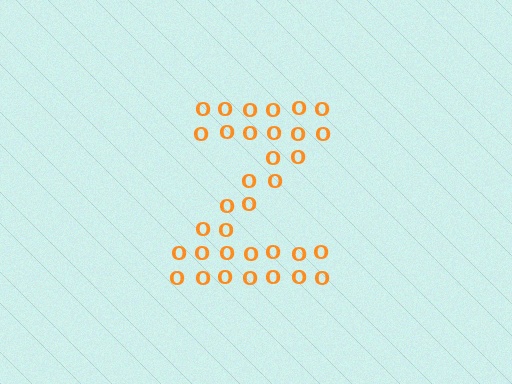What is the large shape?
The large shape is the letter Z.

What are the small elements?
The small elements are letter O's.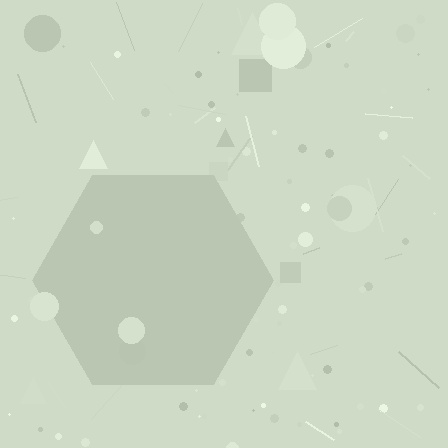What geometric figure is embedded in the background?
A hexagon is embedded in the background.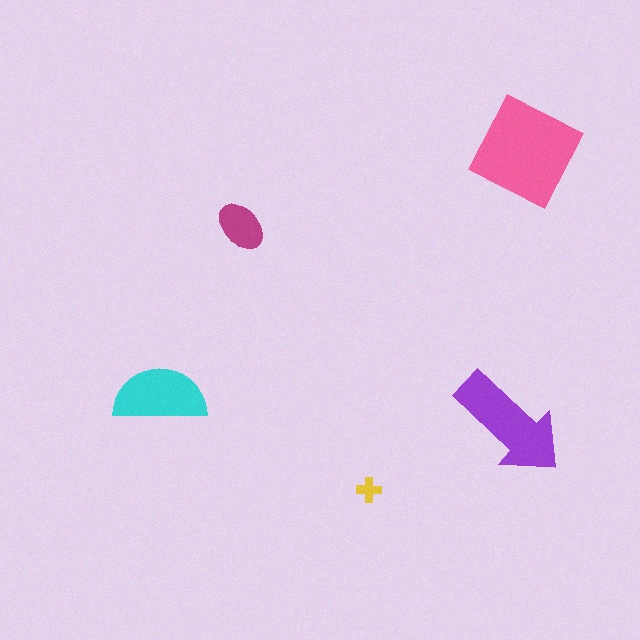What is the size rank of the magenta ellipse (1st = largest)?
4th.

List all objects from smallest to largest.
The yellow cross, the magenta ellipse, the cyan semicircle, the purple arrow, the pink diamond.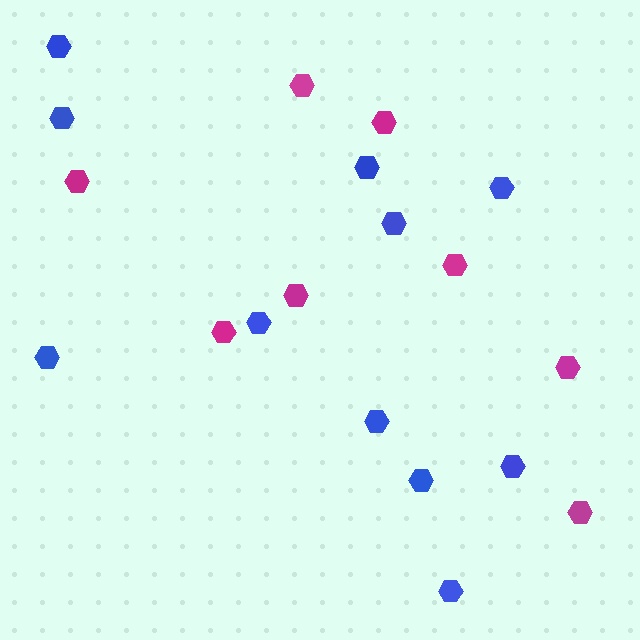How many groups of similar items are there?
There are 2 groups: one group of magenta hexagons (8) and one group of blue hexagons (11).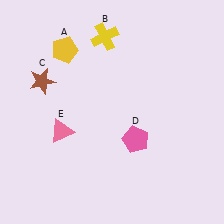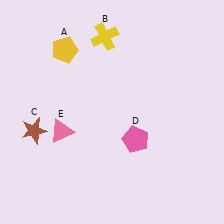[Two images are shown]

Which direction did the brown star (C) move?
The brown star (C) moved down.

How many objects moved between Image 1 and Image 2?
1 object moved between the two images.